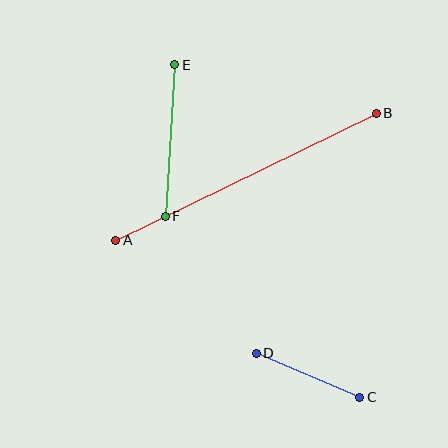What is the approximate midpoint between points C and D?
The midpoint is at approximately (308, 375) pixels.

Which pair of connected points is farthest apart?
Points A and B are farthest apart.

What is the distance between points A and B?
The distance is approximately 289 pixels.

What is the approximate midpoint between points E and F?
The midpoint is at approximately (170, 140) pixels.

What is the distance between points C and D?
The distance is approximately 112 pixels.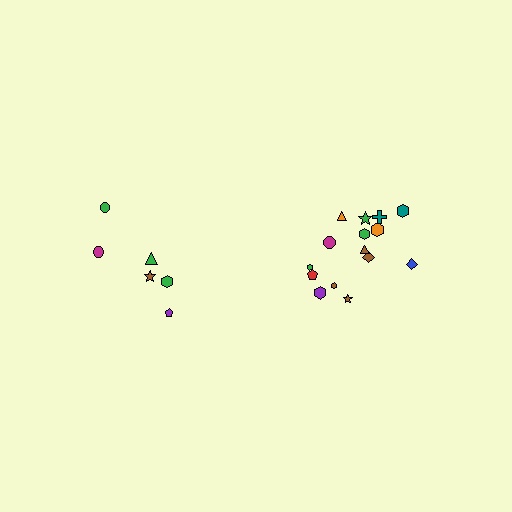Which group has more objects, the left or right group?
The right group.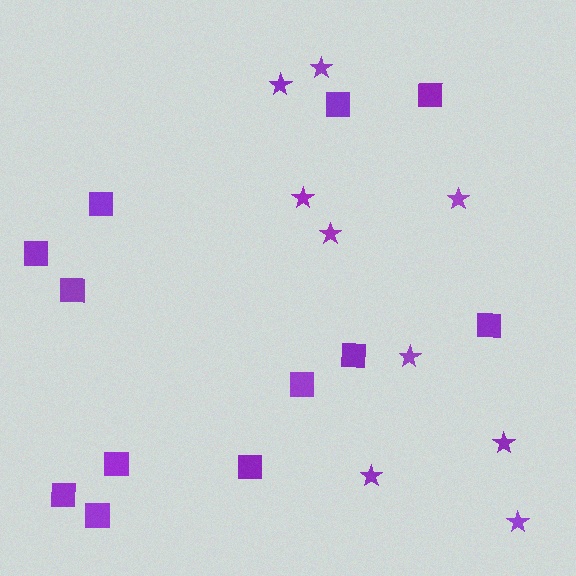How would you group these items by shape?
There are 2 groups: one group of squares (12) and one group of stars (9).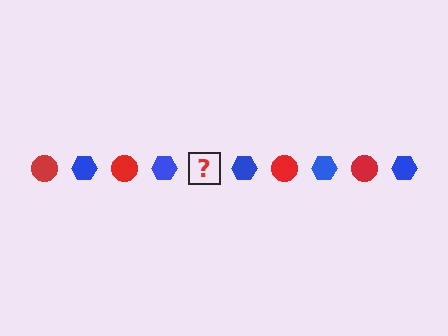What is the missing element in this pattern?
The missing element is a red circle.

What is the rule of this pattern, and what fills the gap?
The rule is that the pattern alternates between red circle and blue hexagon. The gap should be filled with a red circle.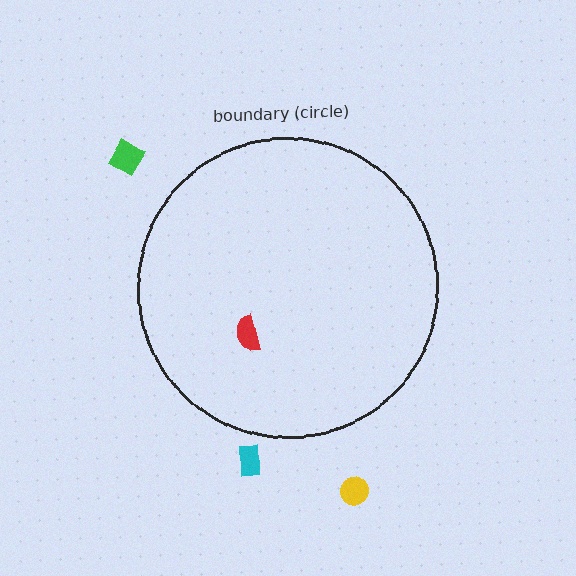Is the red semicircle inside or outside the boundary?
Inside.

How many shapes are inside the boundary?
1 inside, 3 outside.